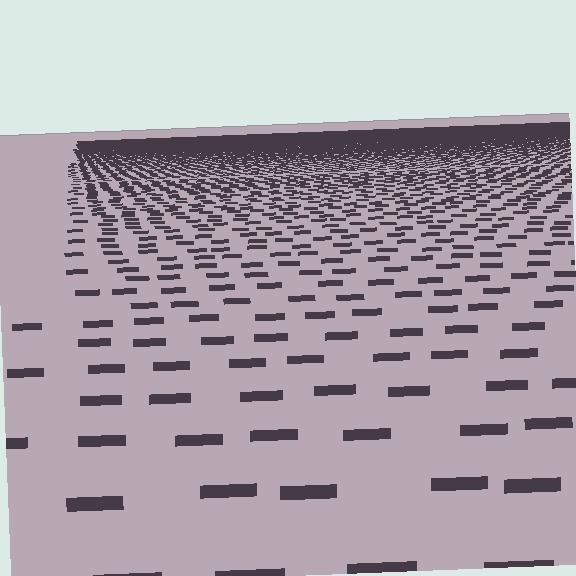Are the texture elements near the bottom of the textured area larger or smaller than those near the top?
Larger. Near the bottom, elements are closer to the viewer and appear at a bigger on-screen size.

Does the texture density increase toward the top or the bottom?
Density increases toward the top.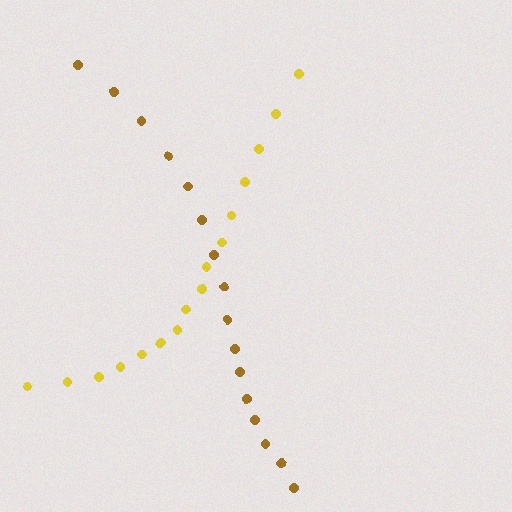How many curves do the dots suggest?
There are 2 distinct paths.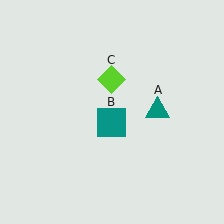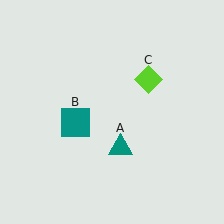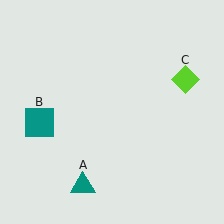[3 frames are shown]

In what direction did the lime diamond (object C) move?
The lime diamond (object C) moved right.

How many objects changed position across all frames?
3 objects changed position: teal triangle (object A), teal square (object B), lime diamond (object C).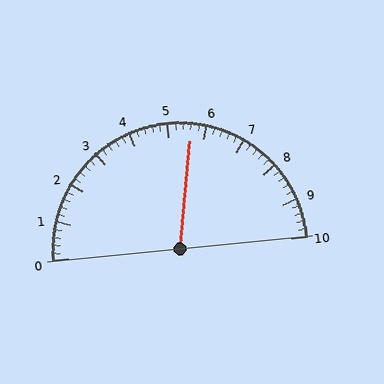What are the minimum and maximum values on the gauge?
The gauge ranges from 0 to 10.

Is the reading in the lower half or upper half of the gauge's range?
The reading is in the upper half of the range (0 to 10).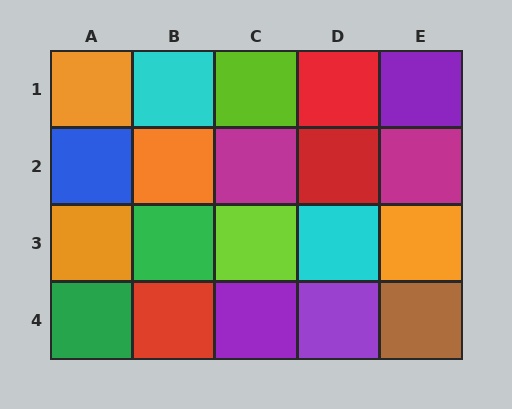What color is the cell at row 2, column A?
Blue.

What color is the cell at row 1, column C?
Lime.